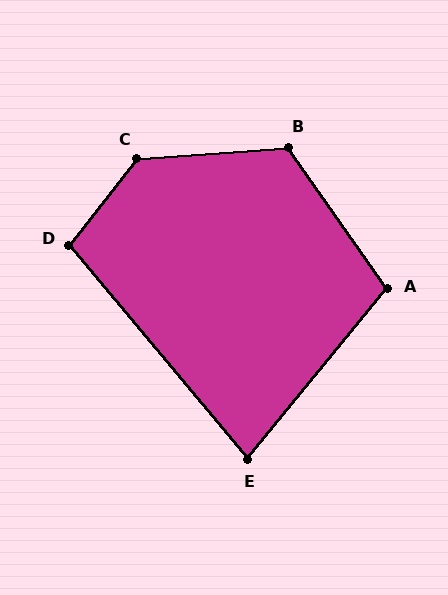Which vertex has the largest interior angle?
C, at approximately 132 degrees.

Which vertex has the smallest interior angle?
E, at approximately 79 degrees.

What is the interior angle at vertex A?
Approximately 106 degrees (obtuse).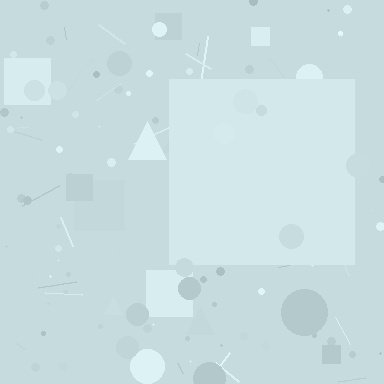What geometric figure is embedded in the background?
A square is embedded in the background.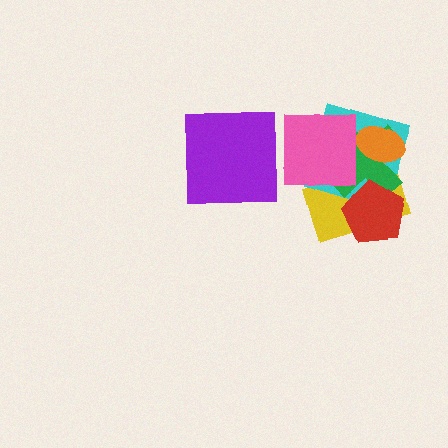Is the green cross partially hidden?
Yes, it is partially covered by another shape.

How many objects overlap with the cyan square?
5 objects overlap with the cyan square.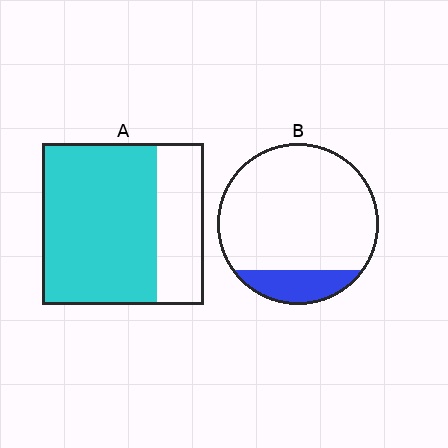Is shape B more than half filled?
No.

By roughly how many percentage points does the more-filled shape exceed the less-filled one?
By roughly 55 percentage points (A over B).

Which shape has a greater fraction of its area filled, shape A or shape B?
Shape A.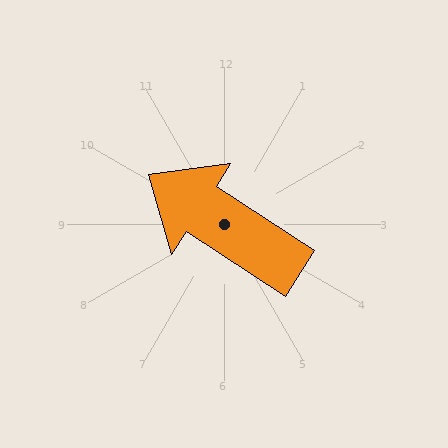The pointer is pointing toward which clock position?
Roughly 10 o'clock.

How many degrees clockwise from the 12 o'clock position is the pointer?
Approximately 303 degrees.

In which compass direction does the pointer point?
Northwest.